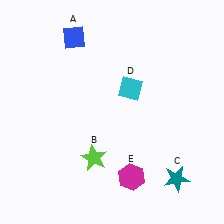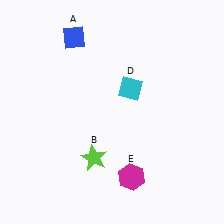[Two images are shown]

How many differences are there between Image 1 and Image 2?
There is 1 difference between the two images.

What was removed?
The teal star (C) was removed in Image 2.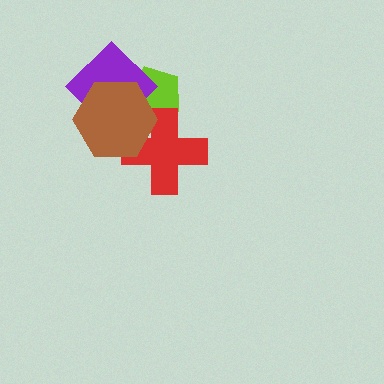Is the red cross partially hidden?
Yes, it is partially covered by another shape.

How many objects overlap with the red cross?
2 objects overlap with the red cross.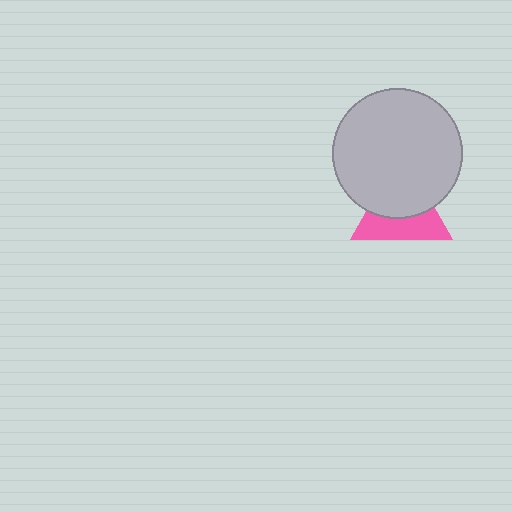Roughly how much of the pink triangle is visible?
About half of it is visible (roughly 46%).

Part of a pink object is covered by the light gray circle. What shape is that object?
It is a triangle.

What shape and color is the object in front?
The object in front is a light gray circle.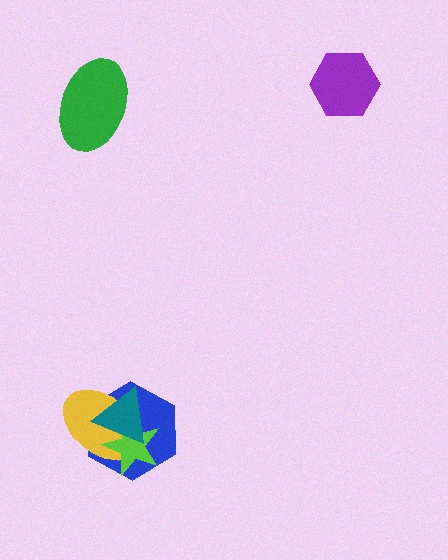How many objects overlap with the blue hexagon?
3 objects overlap with the blue hexagon.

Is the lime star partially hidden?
Yes, it is partially covered by another shape.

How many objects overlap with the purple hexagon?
0 objects overlap with the purple hexagon.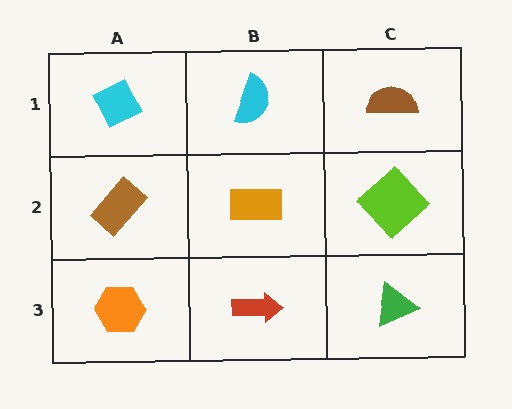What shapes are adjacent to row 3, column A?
A brown rectangle (row 2, column A), a red arrow (row 3, column B).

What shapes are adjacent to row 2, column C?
A brown semicircle (row 1, column C), a green triangle (row 3, column C), an orange rectangle (row 2, column B).